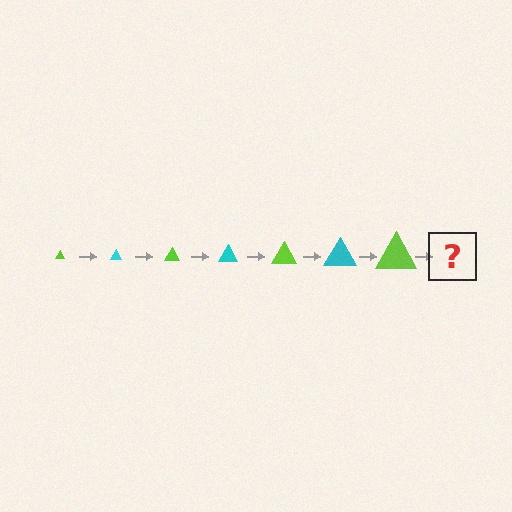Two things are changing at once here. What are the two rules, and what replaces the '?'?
The two rules are that the triangle grows larger each step and the color cycles through lime and cyan. The '?' should be a cyan triangle, larger than the previous one.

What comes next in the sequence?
The next element should be a cyan triangle, larger than the previous one.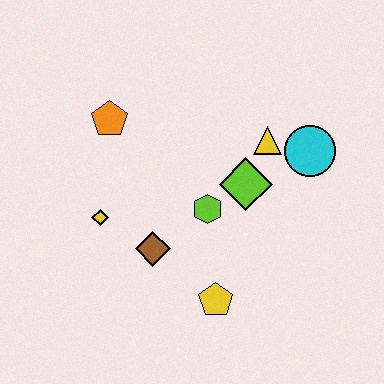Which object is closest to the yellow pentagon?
The brown diamond is closest to the yellow pentagon.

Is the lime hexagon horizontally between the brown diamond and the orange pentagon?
No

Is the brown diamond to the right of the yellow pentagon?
No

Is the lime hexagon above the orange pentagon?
No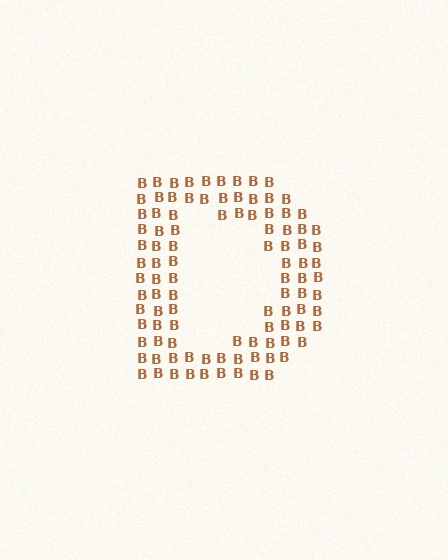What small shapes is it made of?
It is made of small letter B's.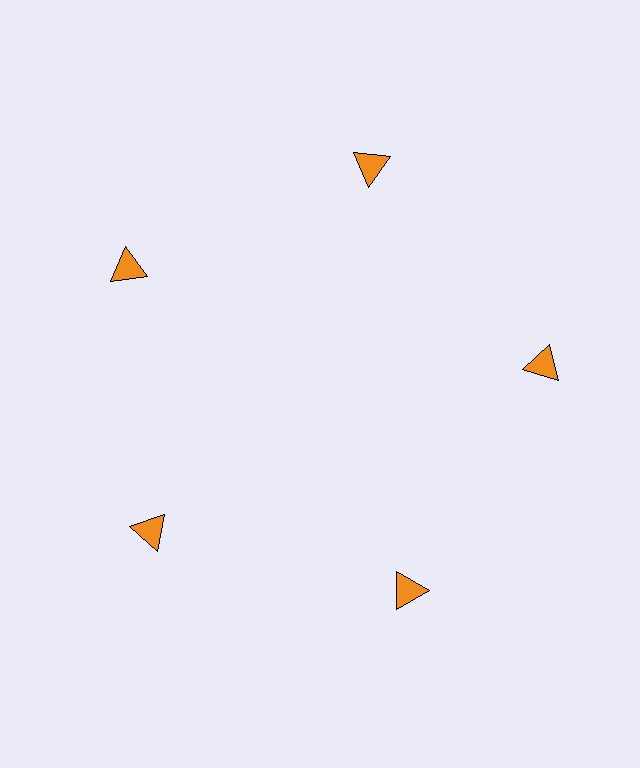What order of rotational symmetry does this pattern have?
This pattern has 5-fold rotational symmetry.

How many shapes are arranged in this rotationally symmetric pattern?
There are 5 shapes, arranged in 5 groups of 1.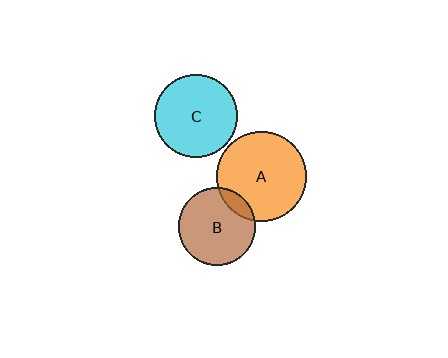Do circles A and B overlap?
Yes.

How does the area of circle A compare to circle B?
Approximately 1.3 times.